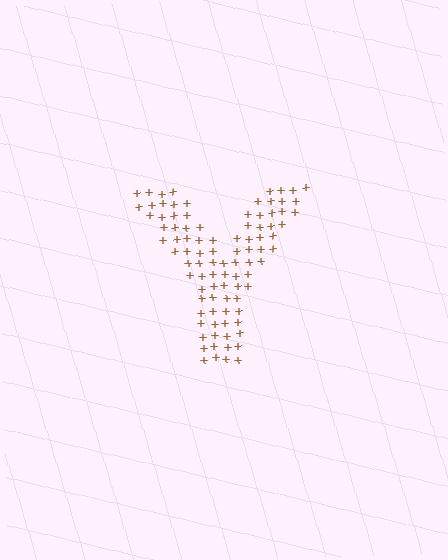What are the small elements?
The small elements are plus signs.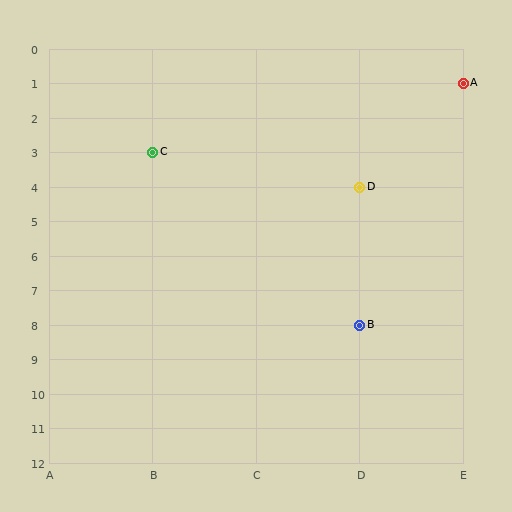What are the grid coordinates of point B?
Point B is at grid coordinates (D, 8).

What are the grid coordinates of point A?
Point A is at grid coordinates (E, 1).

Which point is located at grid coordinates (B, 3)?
Point C is at (B, 3).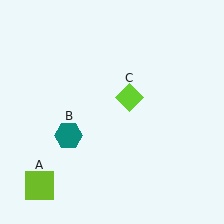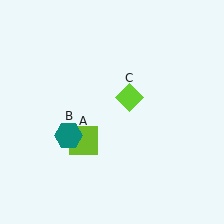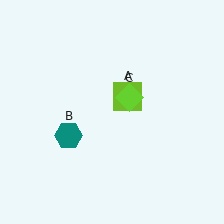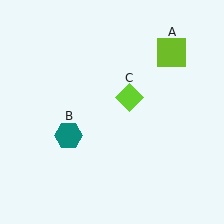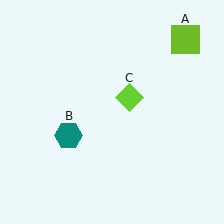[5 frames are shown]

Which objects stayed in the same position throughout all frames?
Teal hexagon (object B) and lime diamond (object C) remained stationary.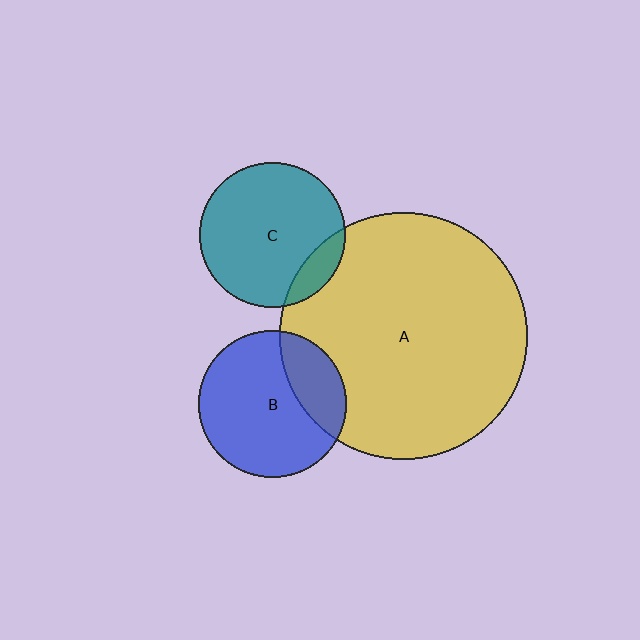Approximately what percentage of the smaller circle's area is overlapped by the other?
Approximately 15%.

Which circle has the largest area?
Circle A (yellow).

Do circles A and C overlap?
Yes.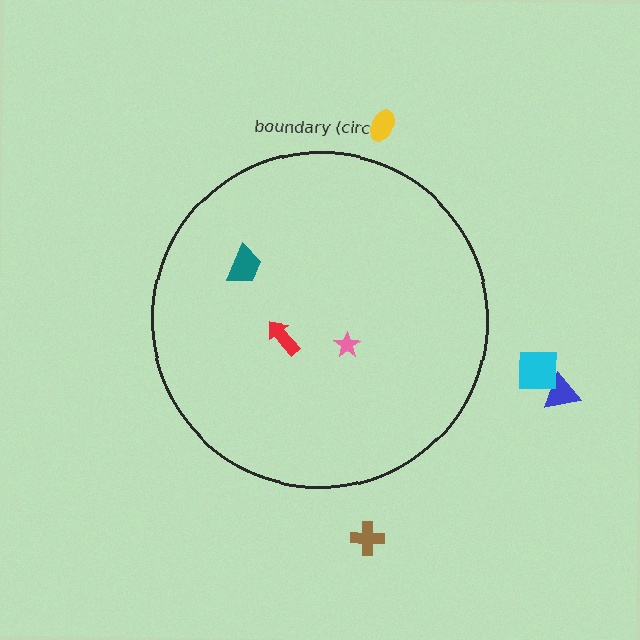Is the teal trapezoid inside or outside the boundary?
Inside.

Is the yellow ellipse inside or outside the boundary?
Outside.